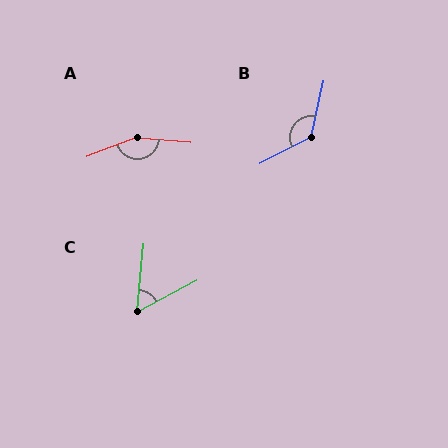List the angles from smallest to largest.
C (56°), B (129°), A (154°).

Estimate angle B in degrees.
Approximately 129 degrees.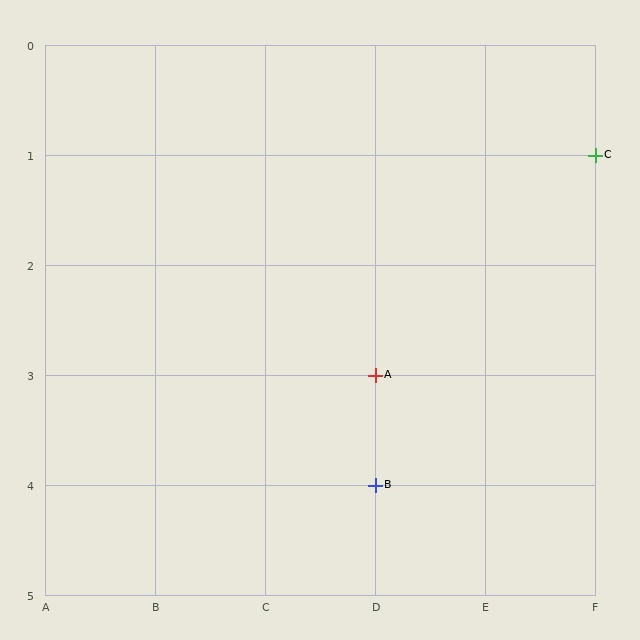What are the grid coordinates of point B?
Point B is at grid coordinates (D, 4).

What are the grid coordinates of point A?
Point A is at grid coordinates (D, 3).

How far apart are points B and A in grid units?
Points B and A are 1 row apart.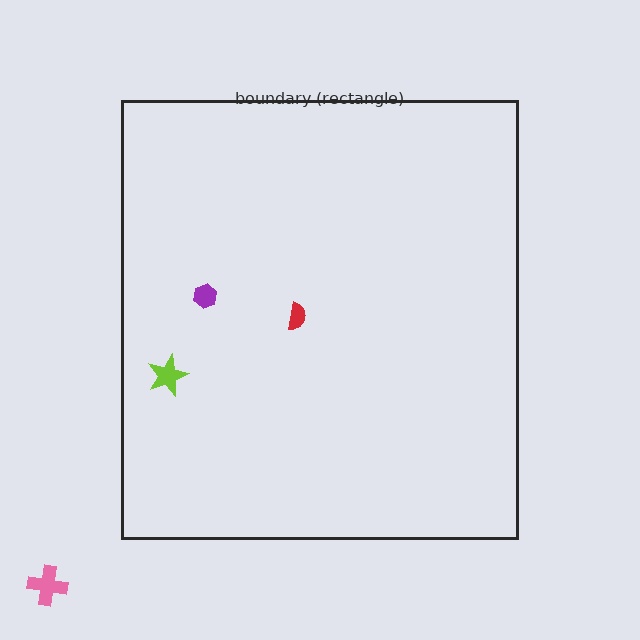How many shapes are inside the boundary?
3 inside, 1 outside.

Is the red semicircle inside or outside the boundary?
Inside.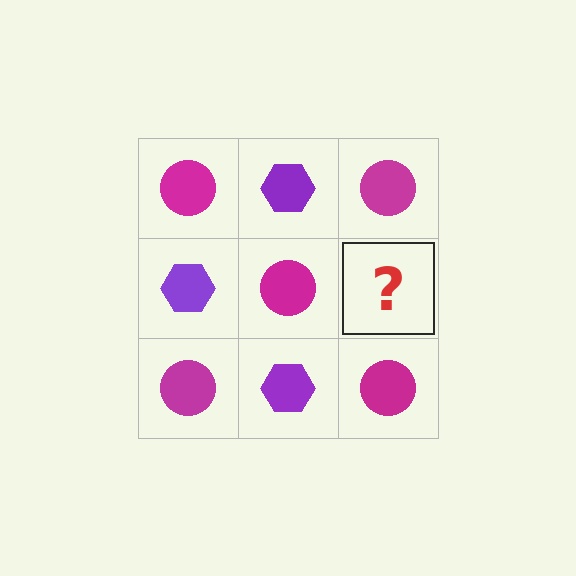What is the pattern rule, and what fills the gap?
The rule is that it alternates magenta circle and purple hexagon in a checkerboard pattern. The gap should be filled with a purple hexagon.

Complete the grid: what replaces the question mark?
The question mark should be replaced with a purple hexagon.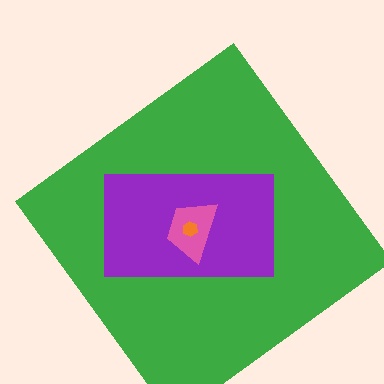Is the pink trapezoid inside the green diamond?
Yes.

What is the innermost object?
The orange hexagon.